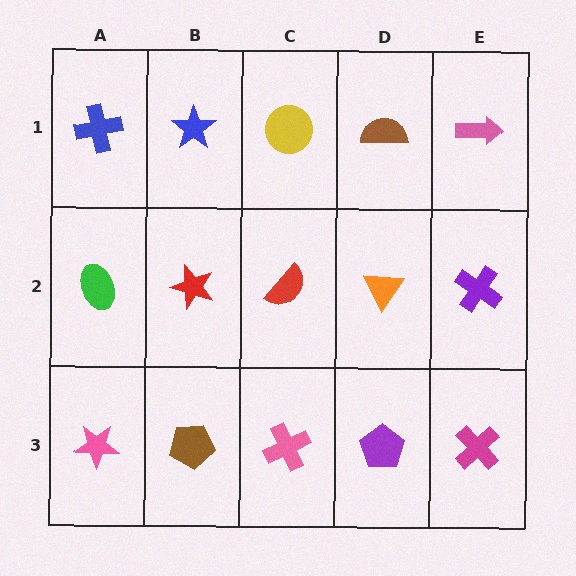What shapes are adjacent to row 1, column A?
A green ellipse (row 2, column A), a blue star (row 1, column B).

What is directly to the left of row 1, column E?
A brown semicircle.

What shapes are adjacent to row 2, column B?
A blue star (row 1, column B), a brown pentagon (row 3, column B), a green ellipse (row 2, column A), a red semicircle (row 2, column C).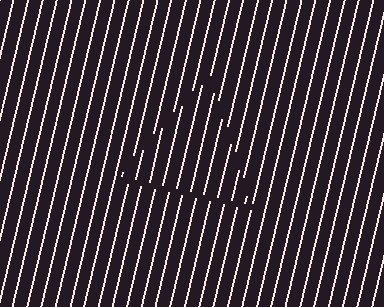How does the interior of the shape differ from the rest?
The interior of the shape contains the same grating, shifted by half a period — the contour is defined by the phase discontinuity where line-ends from the inner and outer gratings abut.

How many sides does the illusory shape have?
3 sides — the line-ends trace a triangle.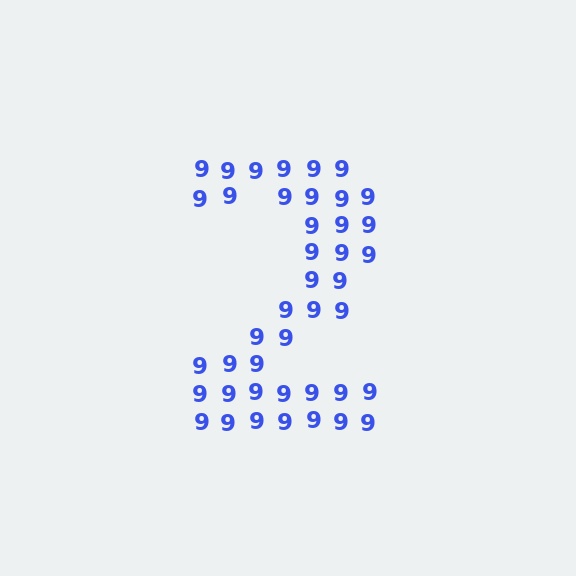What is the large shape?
The large shape is the digit 2.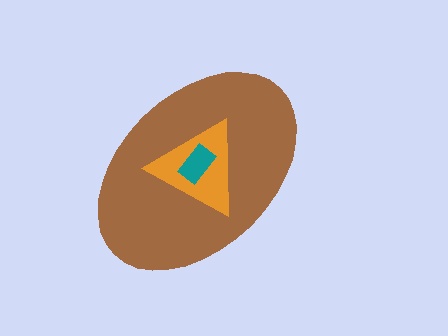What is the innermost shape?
The teal rectangle.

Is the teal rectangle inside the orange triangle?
Yes.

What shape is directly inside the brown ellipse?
The orange triangle.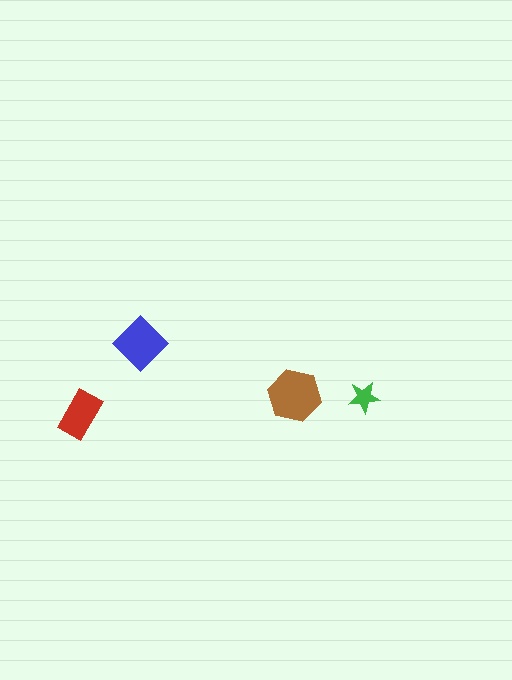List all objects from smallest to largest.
The green star, the red rectangle, the blue diamond, the brown hexagon.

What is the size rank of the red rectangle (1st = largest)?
3rd.